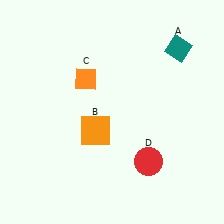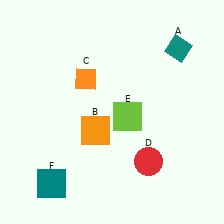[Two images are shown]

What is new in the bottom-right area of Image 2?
A lime square (E) was added in the bottom-right area of Image 2.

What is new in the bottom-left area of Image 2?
A teal square (F) was added in the bottom-left area of Image 2.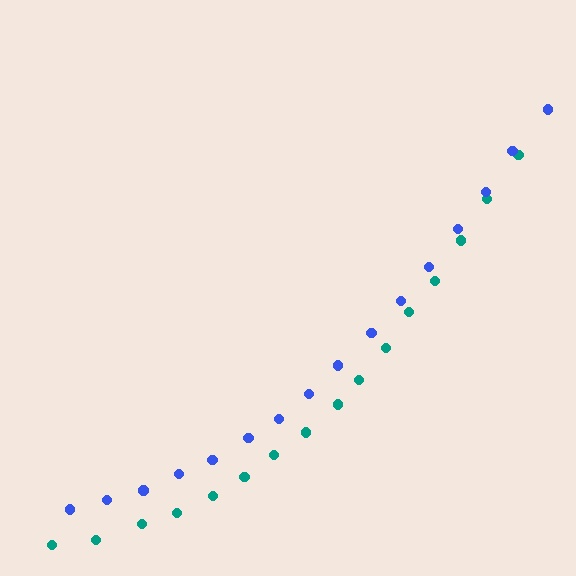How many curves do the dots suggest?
There are 2 distinct paths.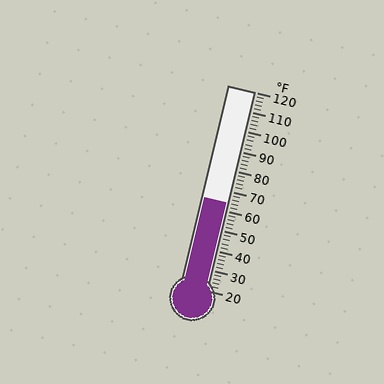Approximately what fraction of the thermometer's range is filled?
The thermometer is filled to approximately 45% of its range.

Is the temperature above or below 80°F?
The temperature is below 80°F.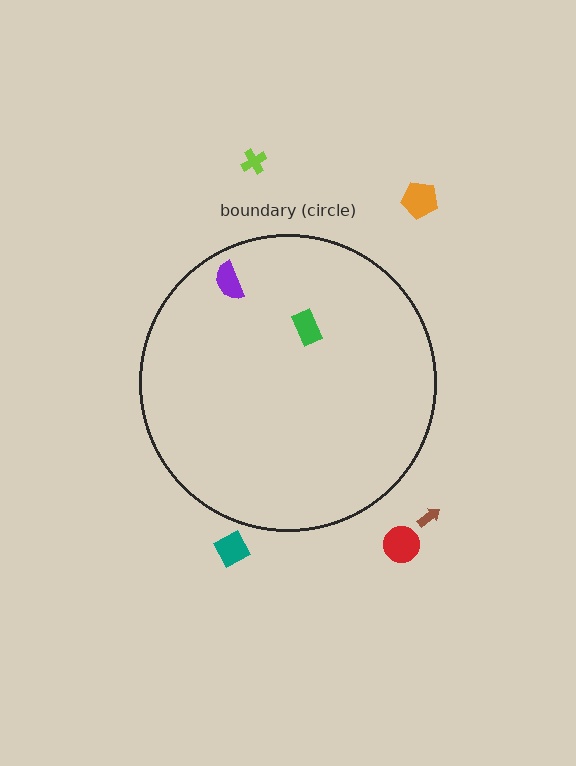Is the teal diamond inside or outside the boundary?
Outside.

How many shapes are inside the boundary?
2 inside, 5 outside.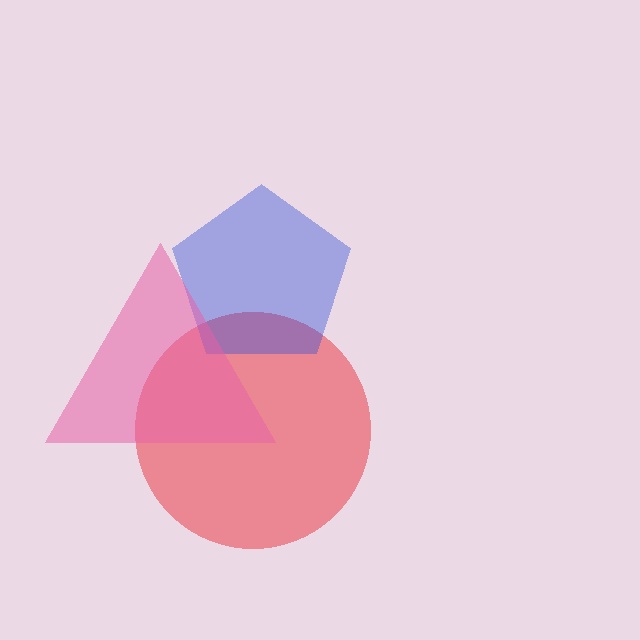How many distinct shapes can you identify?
There are 3 distinct shapes: a red circle, a blue pentagon, a pink triangle.